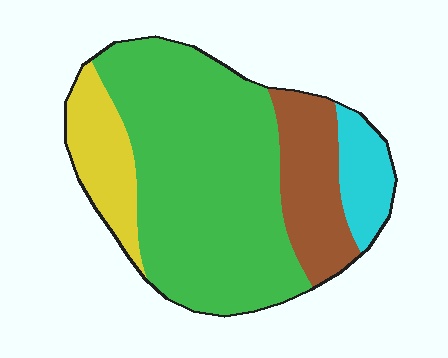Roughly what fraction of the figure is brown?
Brown takes up about one sixth (1/6) of the figure.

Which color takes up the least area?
Cyan, at roughly 10%.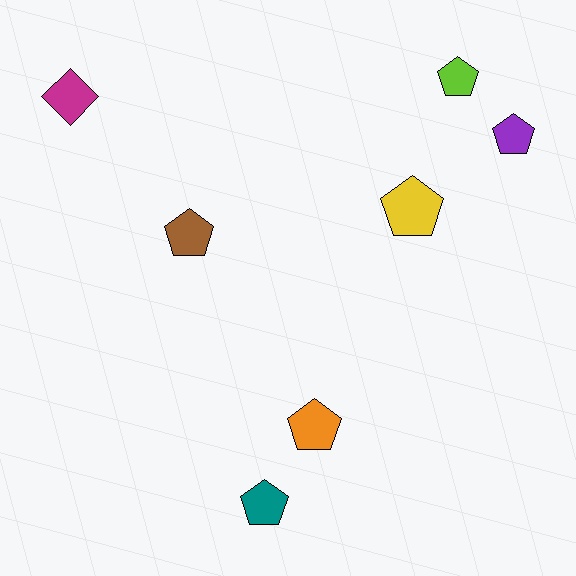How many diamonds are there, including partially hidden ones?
There is 1 diamond.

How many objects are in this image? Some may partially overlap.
There are 7 objects.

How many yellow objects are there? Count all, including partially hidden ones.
There is 1 yellow object.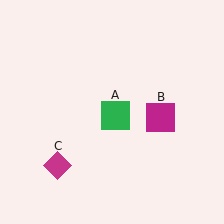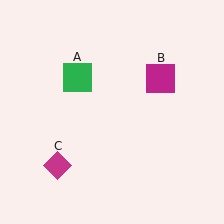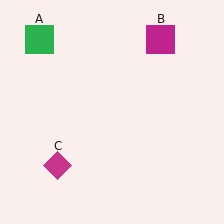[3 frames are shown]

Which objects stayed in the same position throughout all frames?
Magenta diamond (object C) remained stationary.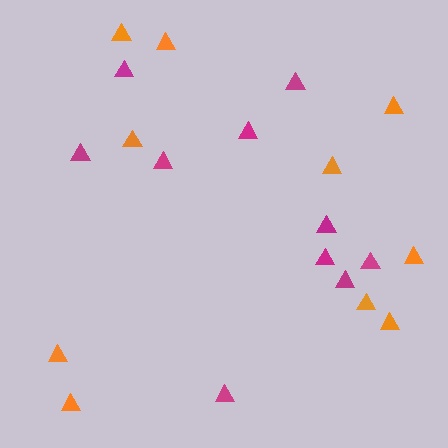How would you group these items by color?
There are 2 groups: one group of magenta triangles (10) and one group of orange triangles (10).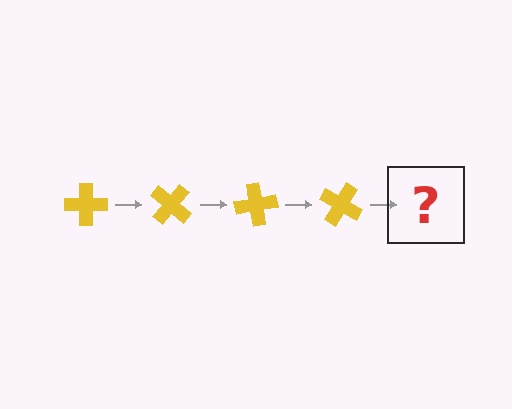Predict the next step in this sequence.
The next step is a yellow cross rotated 160 degrees.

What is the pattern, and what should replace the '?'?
The pattern is that the cross rotates 40 degrees each step. The '?' should be a yellow cross rotated 160 degrees.